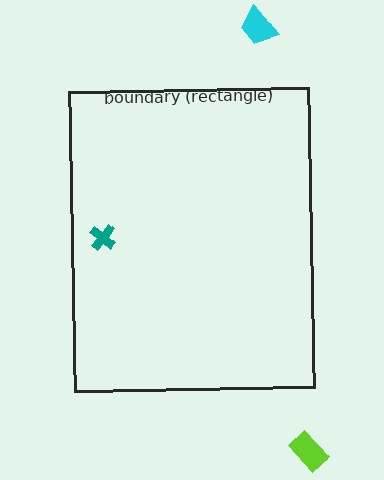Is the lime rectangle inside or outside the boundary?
Outside.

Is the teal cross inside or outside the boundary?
Inside.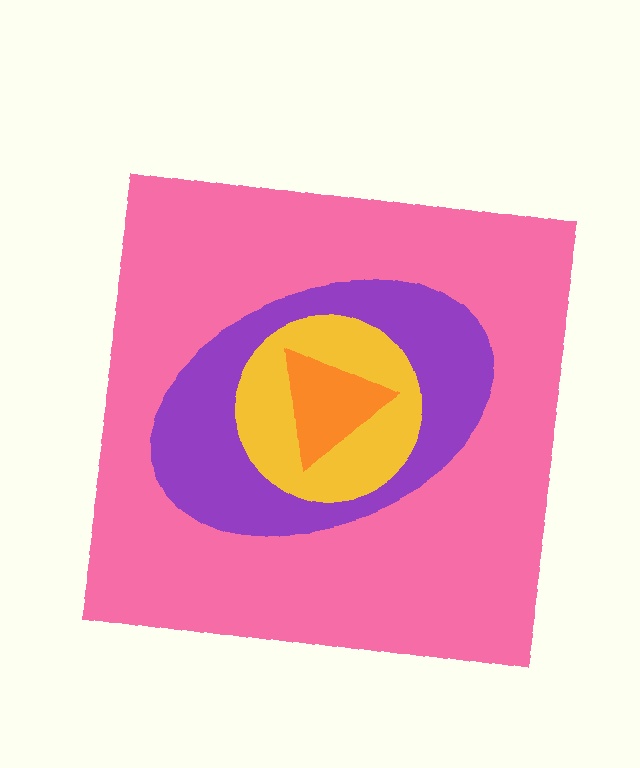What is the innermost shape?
The orange triangle.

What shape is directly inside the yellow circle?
The orange triangle.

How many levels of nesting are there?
4.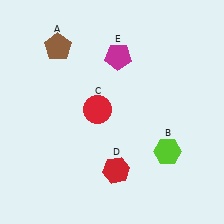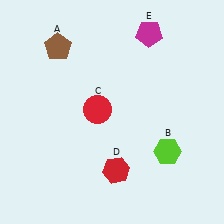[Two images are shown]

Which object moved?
The magenta pentagon (E) moved right.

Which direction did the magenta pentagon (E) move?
The magenta pentagon (E) moved right.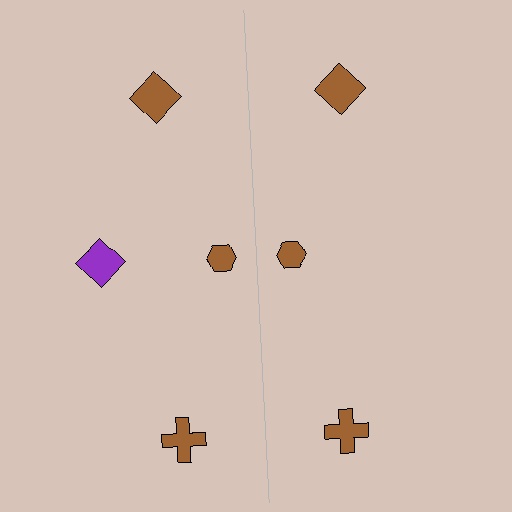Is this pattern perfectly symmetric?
No, the pattern is not perfectly symmetric. A purple diamond is missing from the right side.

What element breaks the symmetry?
A purple diamond is missing from the right side.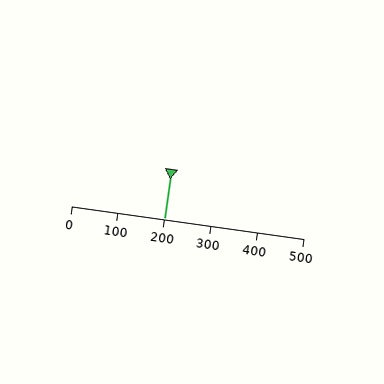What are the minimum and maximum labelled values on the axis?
The axis runs from 0 to 500.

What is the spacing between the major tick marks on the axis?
The major ticks are spaced 100 apart.